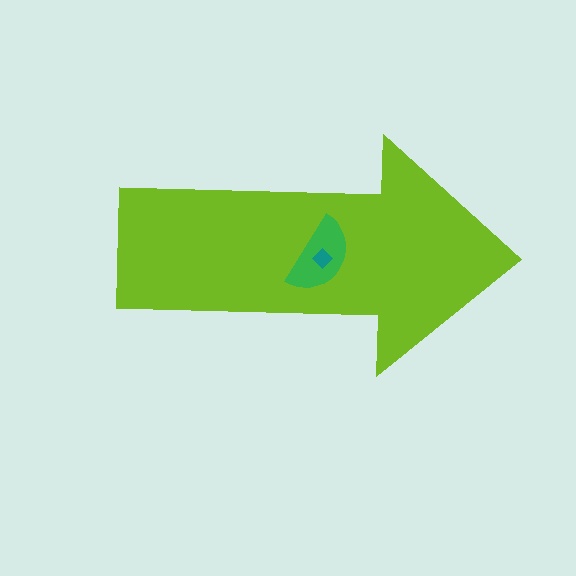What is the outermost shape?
The lime arrow.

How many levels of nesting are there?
3.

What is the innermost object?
The teal diamond.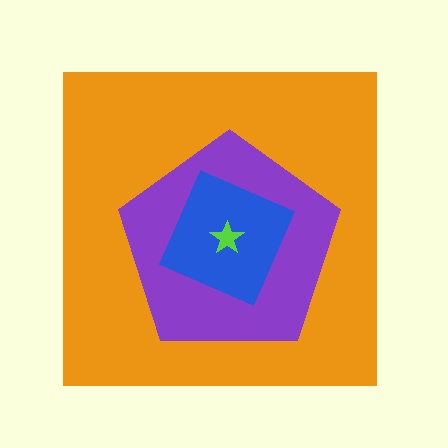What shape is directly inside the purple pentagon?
The blue diamond.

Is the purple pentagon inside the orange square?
Yes.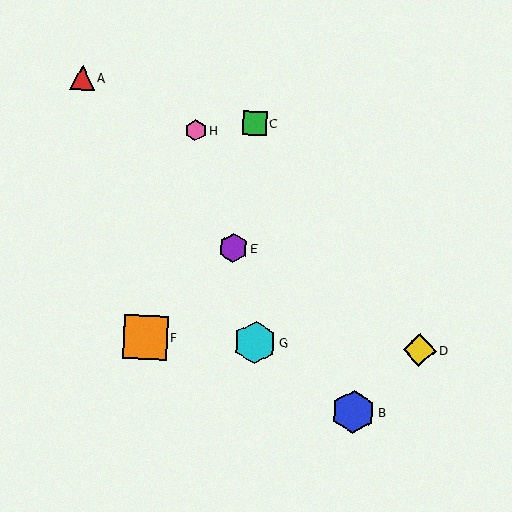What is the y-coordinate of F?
Object F is at y≈337.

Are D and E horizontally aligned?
No, D is at y≈350 and E is at y≈248.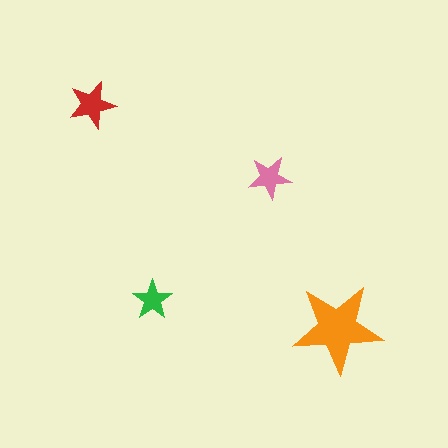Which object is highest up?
The red star is topmost.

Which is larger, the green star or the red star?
The red one.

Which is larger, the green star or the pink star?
The pink one.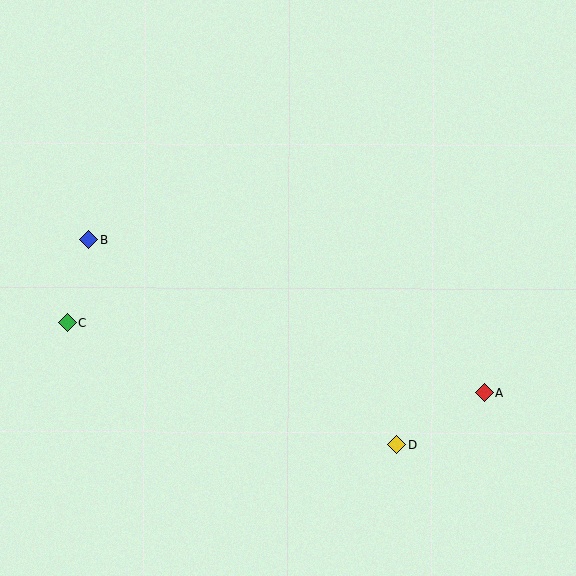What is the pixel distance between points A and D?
The distance between A and D is 101 pixels.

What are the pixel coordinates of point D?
Point D is at (397, 445).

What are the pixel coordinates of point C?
Point C is at (67, 323).